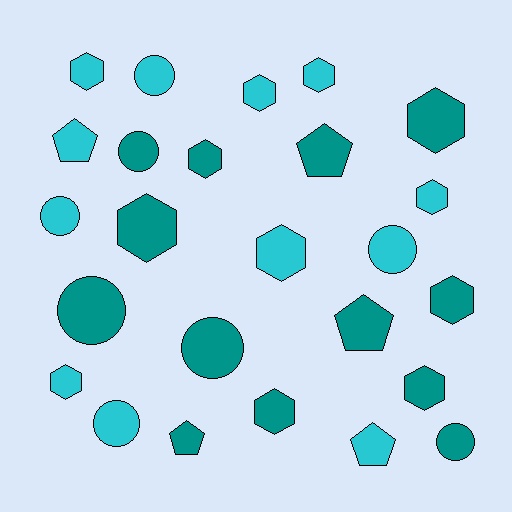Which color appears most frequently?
Teal, with 13 objects.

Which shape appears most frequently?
Hexagon, with 12 objects.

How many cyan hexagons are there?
There are 6 cyan hexagons.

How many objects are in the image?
There are 25 objects.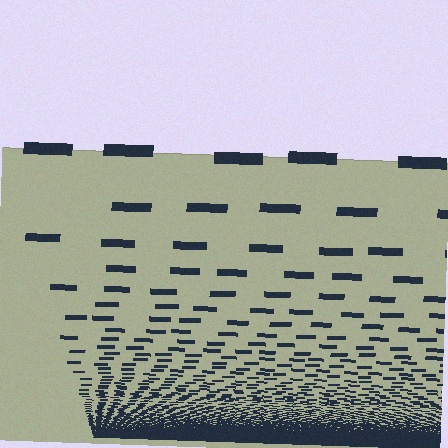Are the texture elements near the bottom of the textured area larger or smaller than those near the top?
Smaller. The gradient is inverted — elements near the bottom are smaller and denser.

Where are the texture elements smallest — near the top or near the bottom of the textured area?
Near the bottom.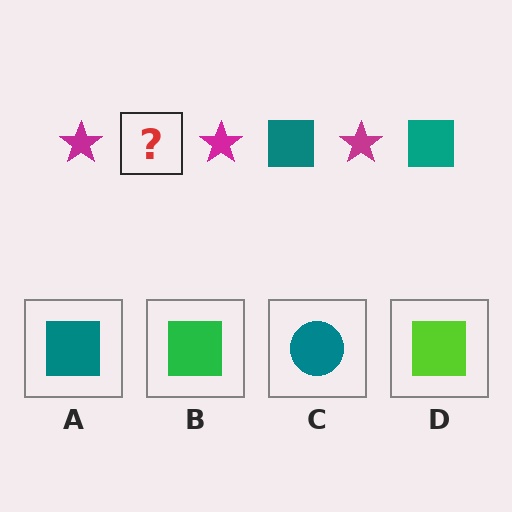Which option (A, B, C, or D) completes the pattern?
A.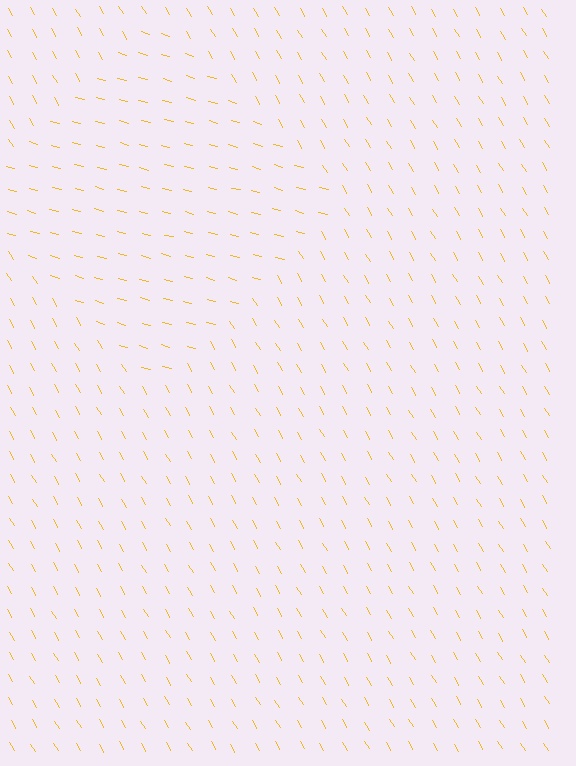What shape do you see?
I see a diamond.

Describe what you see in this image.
The image is filled with small yellow line segments. A diamond region in the image has lines oriented differently from the surrounding lines, creating a visible texture boundary.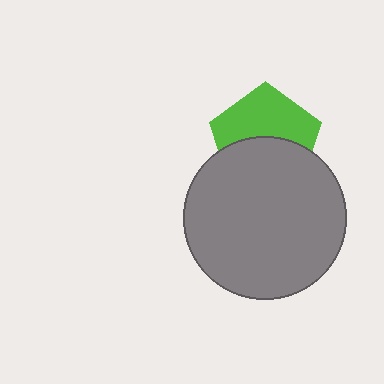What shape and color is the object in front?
The object in front is a gray circle.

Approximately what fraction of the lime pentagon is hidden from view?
Roughly 48% of the lime pentagon is hidden behind the gray circle.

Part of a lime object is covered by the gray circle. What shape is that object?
It is a pentagon.